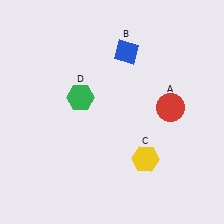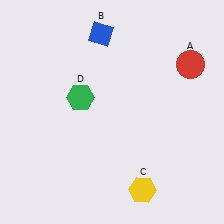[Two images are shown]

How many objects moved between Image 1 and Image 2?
3 objects moved between the two images.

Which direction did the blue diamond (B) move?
The blue diamond (B) moved left.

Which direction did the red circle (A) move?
The red circle (A) moved up.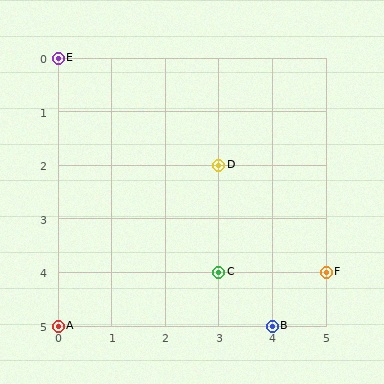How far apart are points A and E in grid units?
Points A and E are 5 rows apart.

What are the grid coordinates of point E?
Point E is at grid coordinates (0, 0).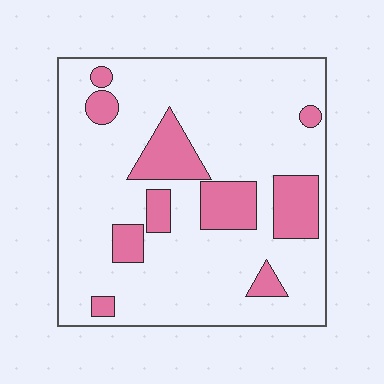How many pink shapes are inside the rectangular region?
10.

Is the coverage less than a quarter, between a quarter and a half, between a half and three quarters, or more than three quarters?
Less than a quarter.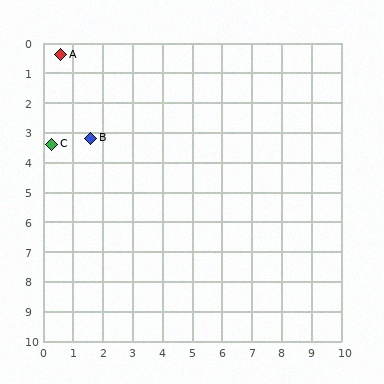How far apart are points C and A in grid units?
Points C and A are about 3.0 grid units apart.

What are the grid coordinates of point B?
Point B is at approximately (1.6, 3.2).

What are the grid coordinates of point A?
Point A is at approximately (0.6, 0.4).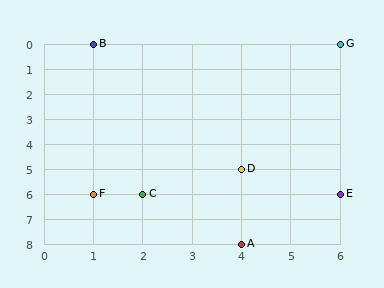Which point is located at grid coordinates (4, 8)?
Point A is at (4, 8).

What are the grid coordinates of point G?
Point G is at grid coordinates (6, 0).